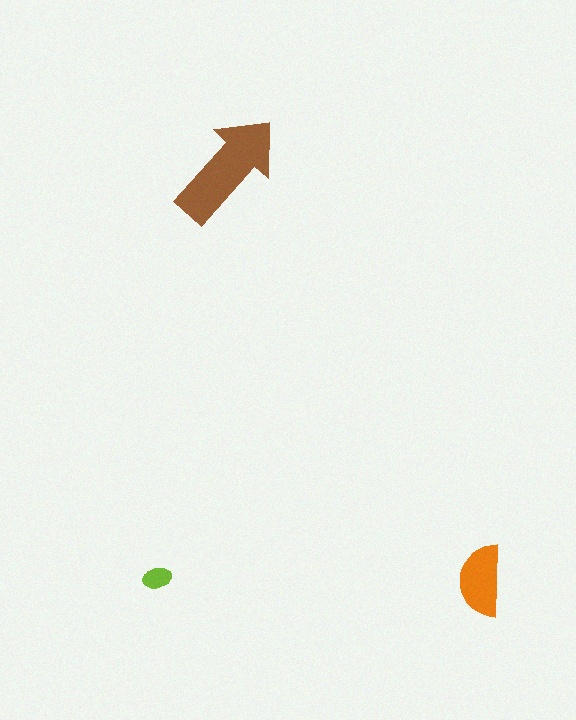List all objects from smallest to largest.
The lime ellipse, the orange semicircle, the brown arrow.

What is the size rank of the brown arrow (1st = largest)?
1st.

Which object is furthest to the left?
The lime ellipse is leftmost.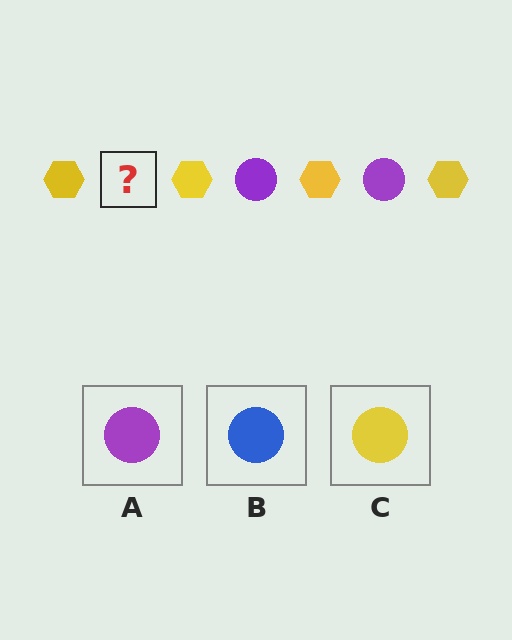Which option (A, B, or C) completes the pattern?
A.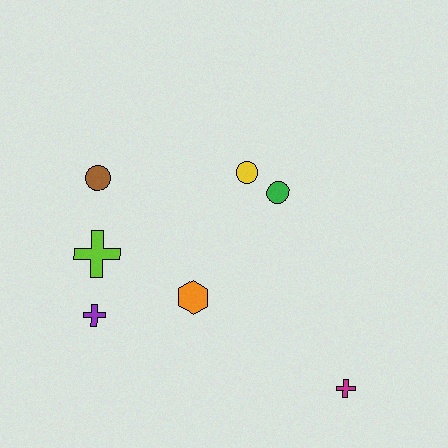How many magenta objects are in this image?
There is 1 magenta object.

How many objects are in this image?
There are 7 objects.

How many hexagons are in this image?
There is 1 hexagon.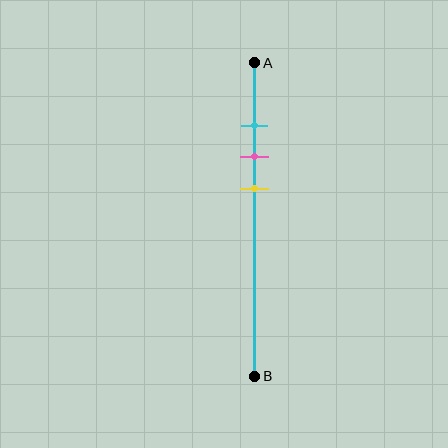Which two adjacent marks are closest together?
The cyan and pink marks are the closest adjacent pair.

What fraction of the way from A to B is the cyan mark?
The cyan mark is approximately 20% (0.2) of the way from A to B.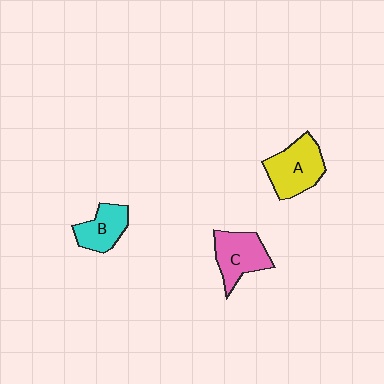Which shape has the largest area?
Shape A (yellow).